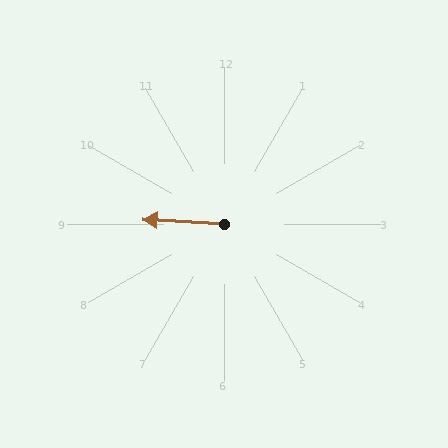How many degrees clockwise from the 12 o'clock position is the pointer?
Approximately 273 degrees.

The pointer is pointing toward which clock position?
Roughly 9 o'clock.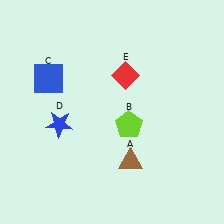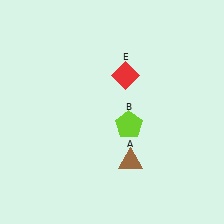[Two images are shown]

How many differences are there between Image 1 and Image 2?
There are 2 differences between the two images.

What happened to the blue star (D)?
The blue star (D) was removed in Image 2. It was in the bottom-left area of Image 1.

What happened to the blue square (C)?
The blue square (C) was removed in Image 2. It was in the top-left area of Image 1.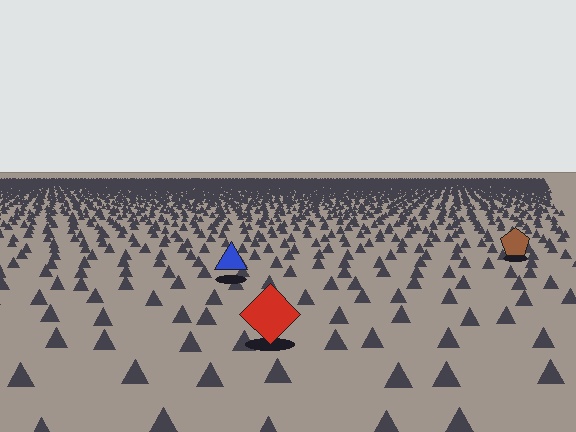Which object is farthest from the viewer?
The brown pentagon is farthest from the viewer. It appears smaller and the ground texture around it is denser.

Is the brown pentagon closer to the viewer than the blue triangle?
No. The blue triangle is closer — you can tell from the texture gradient: the ground texture is coarser near it.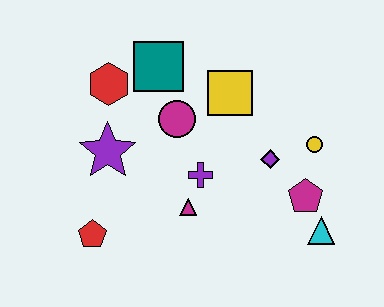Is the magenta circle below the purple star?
No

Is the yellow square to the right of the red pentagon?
Yes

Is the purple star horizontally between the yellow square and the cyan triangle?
No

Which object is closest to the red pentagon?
The purple star is closest to the red pentagon.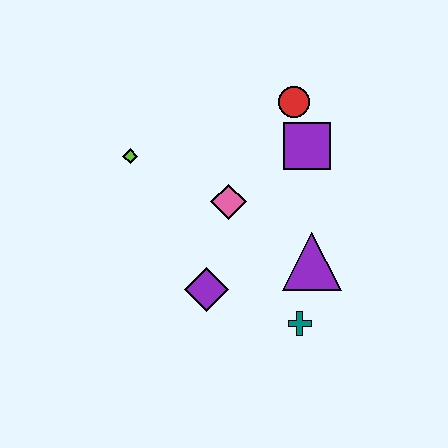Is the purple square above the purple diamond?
Yes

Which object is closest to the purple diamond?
The pink diamond is closest to the purple diamond.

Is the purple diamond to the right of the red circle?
No